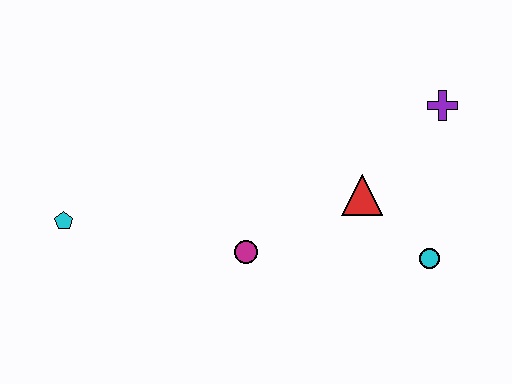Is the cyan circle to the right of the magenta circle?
Yes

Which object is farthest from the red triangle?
The cyan pentagon is farthest from the red triangle.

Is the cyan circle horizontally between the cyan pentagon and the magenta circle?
No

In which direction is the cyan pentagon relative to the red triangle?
The cyan pentagon is to the left of the red triangle.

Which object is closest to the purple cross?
The red triangle is closest to the purple cross.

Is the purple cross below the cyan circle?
No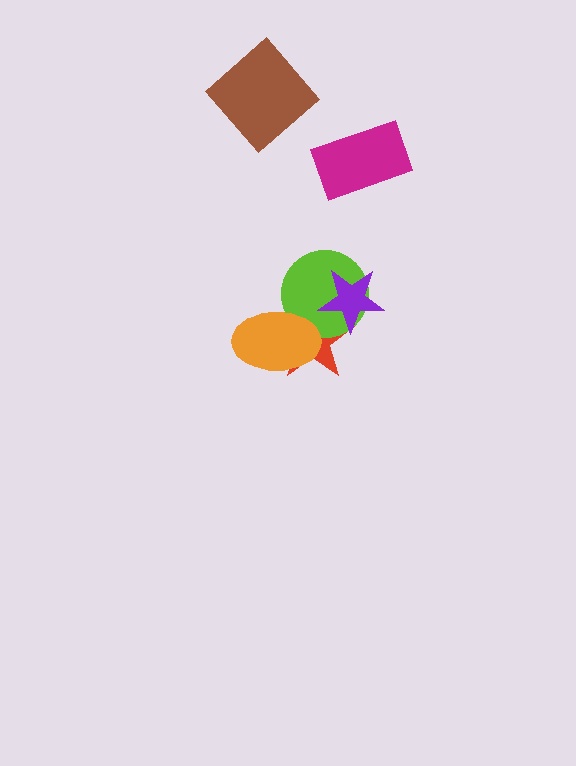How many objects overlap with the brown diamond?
0 objects overlap with the brown diamond.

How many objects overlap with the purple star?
2 objects overlap with the purple star.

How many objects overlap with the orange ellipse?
2 objects overlap with the orange ellipse.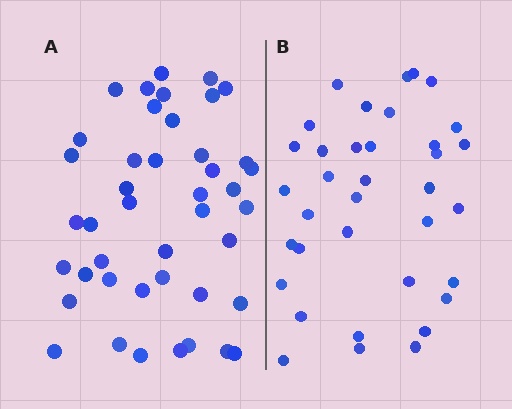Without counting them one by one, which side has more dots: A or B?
Region A (the left region) has more dots.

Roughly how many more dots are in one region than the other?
Region A has roughly 8 or so more dots than region B.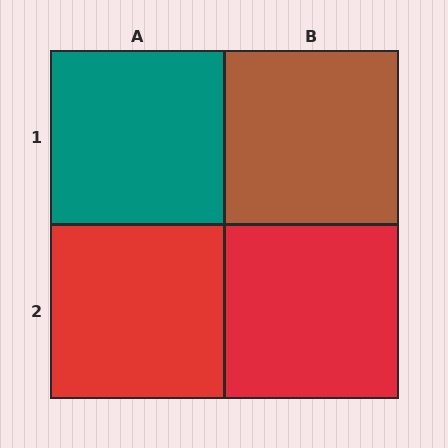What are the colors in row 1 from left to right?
Teal, brown.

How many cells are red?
2 cells are red.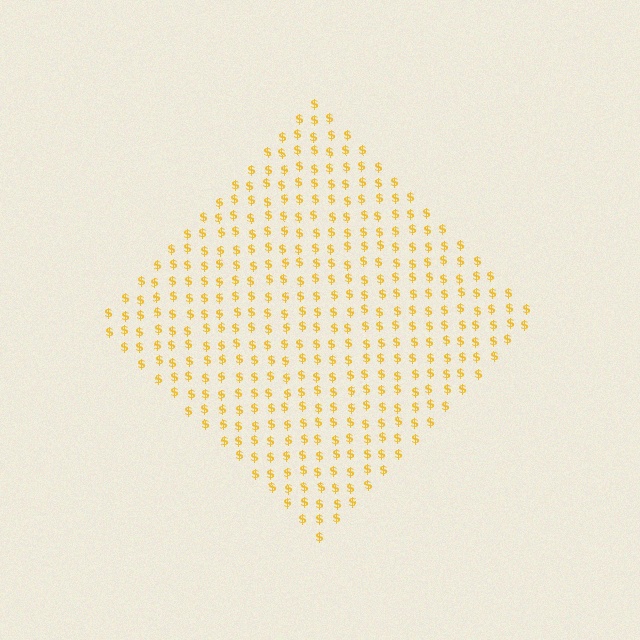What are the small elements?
The small elements are dollar signs.